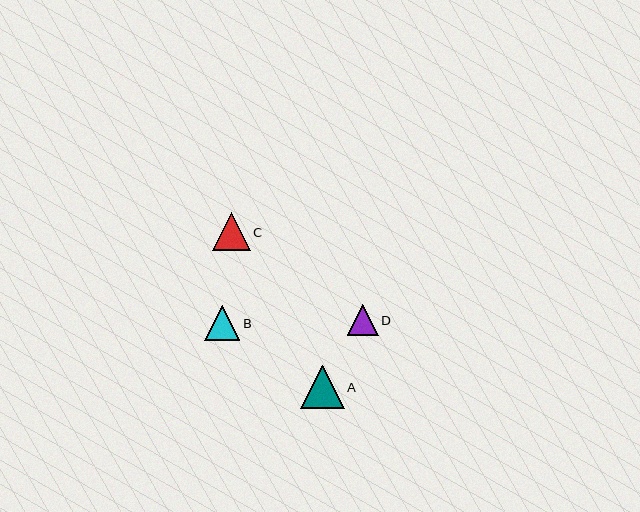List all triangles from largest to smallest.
From largest to smallest: A, C, B, D.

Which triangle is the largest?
Triangle A is the largest with a size of approximately 43 pixels.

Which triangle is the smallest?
Triangle D is the smallest with a size of approximately 31 pixels.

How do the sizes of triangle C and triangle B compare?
Triangle C and triangle B are approximately the same size.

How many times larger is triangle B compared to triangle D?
Triangle B is approximately 1.1 times the size of triangle D.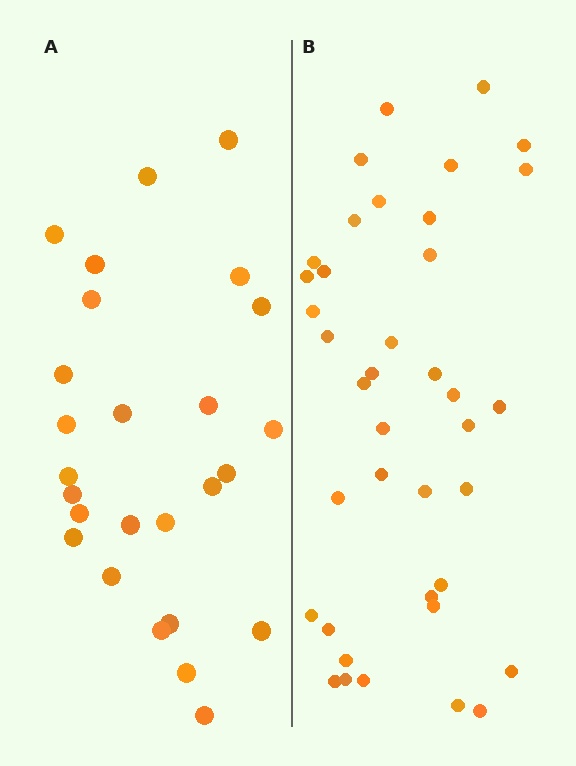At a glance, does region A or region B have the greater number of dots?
Region B (the right region) has more dots.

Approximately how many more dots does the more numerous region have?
Region B has approximately 15 more dots than region A.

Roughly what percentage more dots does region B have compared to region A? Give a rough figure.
About 50% more.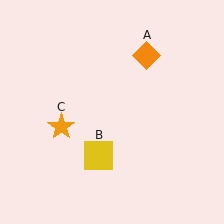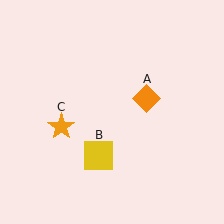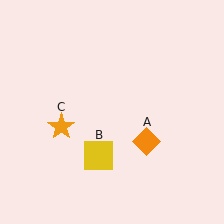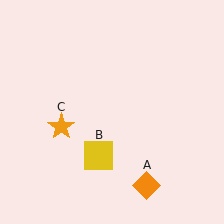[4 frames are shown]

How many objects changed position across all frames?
1 object changed position: orange diamond (object A).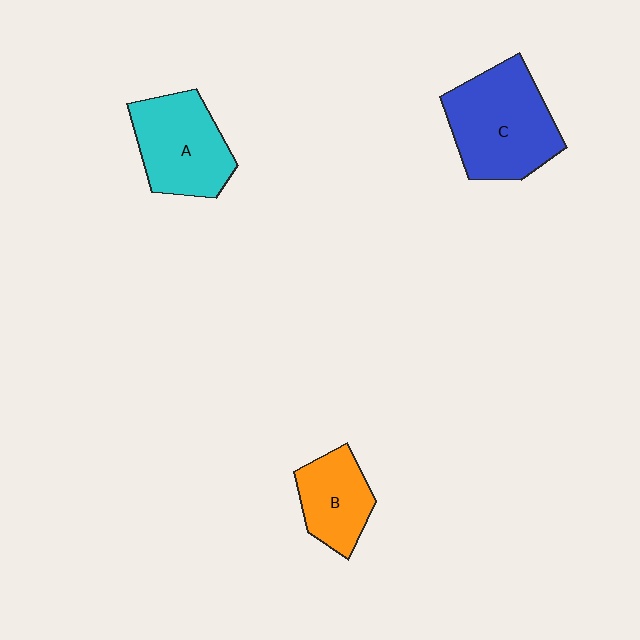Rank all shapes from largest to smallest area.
From largest to smallest: C (blue), A (cyan), B (orange).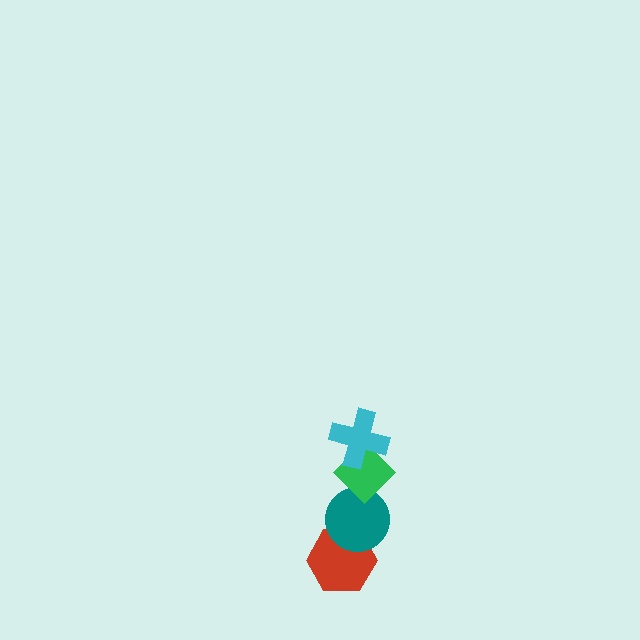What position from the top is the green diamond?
The green diamond is 2nd from the top.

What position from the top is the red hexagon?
The red hexagon is 4th from the top.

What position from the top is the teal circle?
The teal circle is 3rd from the top.